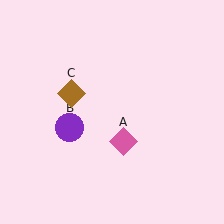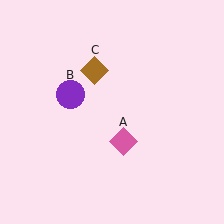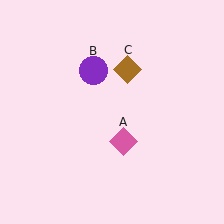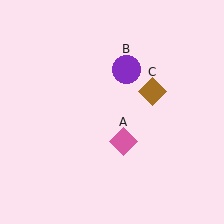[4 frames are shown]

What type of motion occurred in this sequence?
The purple circle (object B), brown diamond (object C) rotated clockwise around the center of the scene.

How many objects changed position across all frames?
2 objects changed position: purple circle (object B), brown diamond (object C).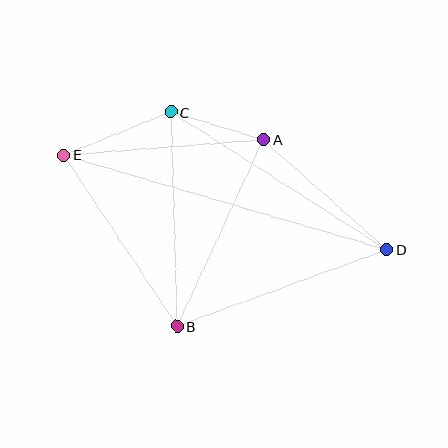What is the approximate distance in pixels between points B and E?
The distance between B and E is approximately 205 pixels.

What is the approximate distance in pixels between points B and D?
The distance between B and D is approximately 224 pixels.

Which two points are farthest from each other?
Points D and E are farthest from each other.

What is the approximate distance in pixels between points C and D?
The distance between C and D is approximately 256 pixels.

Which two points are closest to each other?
Points A and C are closest to each other.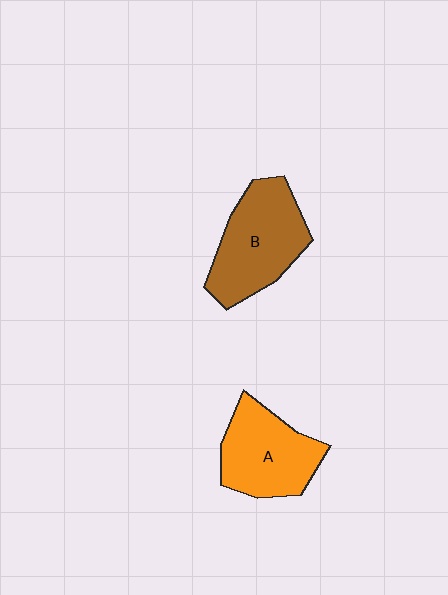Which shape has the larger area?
Shape B (brown).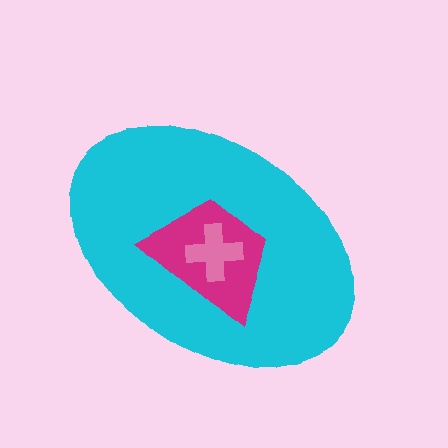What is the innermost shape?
The pink cross.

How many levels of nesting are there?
3.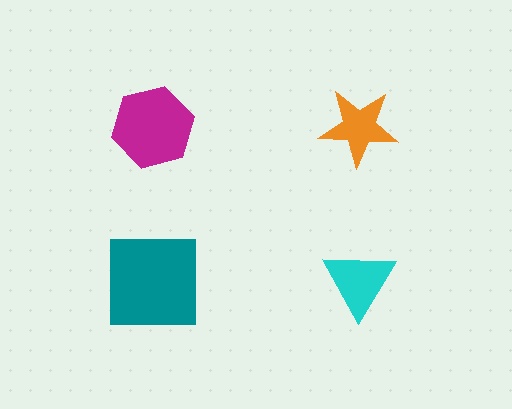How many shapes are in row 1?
2 shapes.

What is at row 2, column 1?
A teal square.